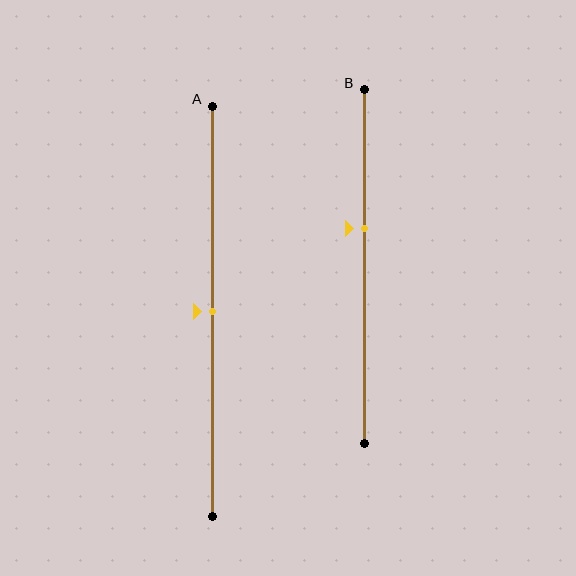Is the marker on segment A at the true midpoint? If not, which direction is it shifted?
Yes, the marker on segment A is at the true midpoint.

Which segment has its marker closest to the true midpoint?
Segment A has its marker closest to the true midpoint.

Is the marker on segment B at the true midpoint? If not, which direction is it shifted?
No, the marker on segment B is shifted upward by about 11% of the segment length.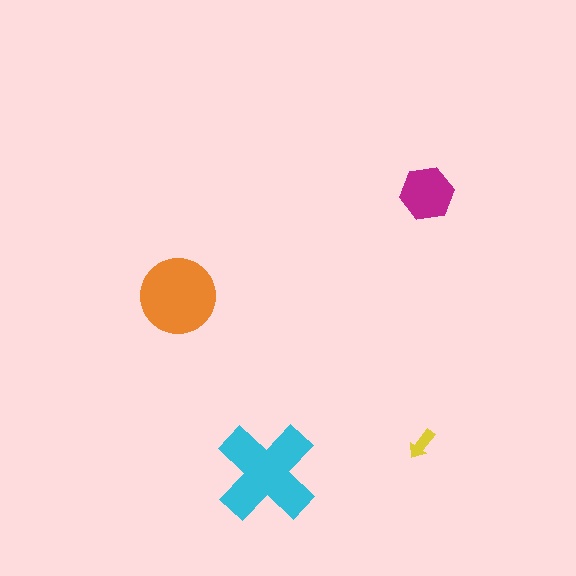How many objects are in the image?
There are 4 objects in the image.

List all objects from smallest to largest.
The yellow arrow, the magenta hexagon, the orange circle, the cyan cross.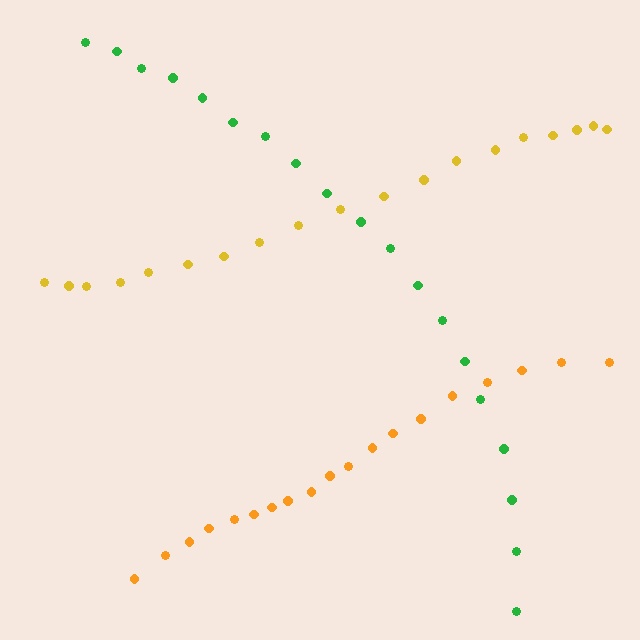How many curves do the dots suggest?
There are 3 distinct paths.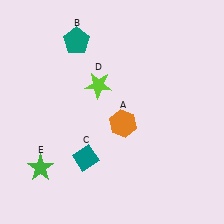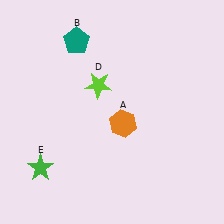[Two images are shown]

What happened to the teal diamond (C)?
The teal diamond (C) was removed in Image 2. It was in the bottom-left area of Image 1.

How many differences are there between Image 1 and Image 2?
There is 1 difference between the two images.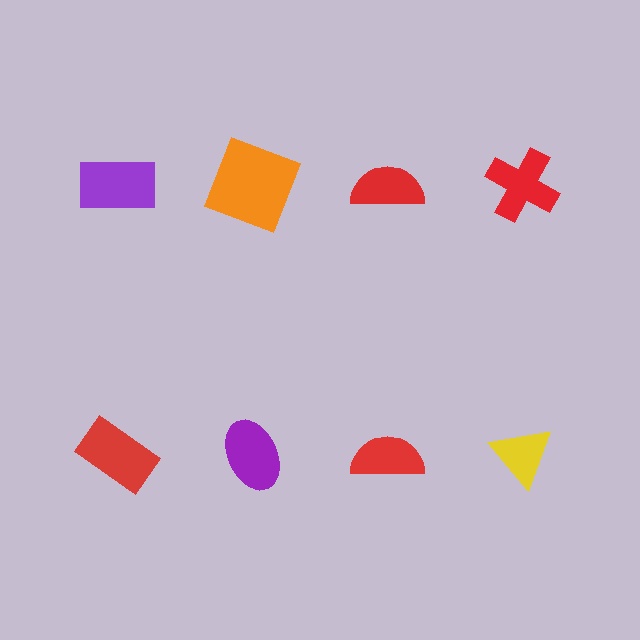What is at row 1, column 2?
An orange square.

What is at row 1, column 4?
A red cross.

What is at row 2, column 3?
A red semicircle.